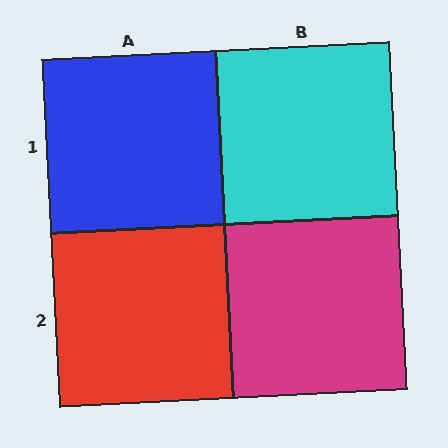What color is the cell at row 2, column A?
Red.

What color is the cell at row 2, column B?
Magenta.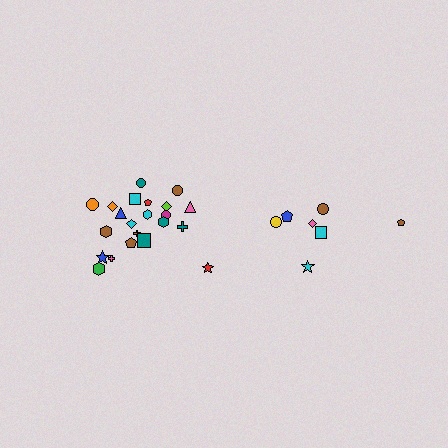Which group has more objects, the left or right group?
The left group.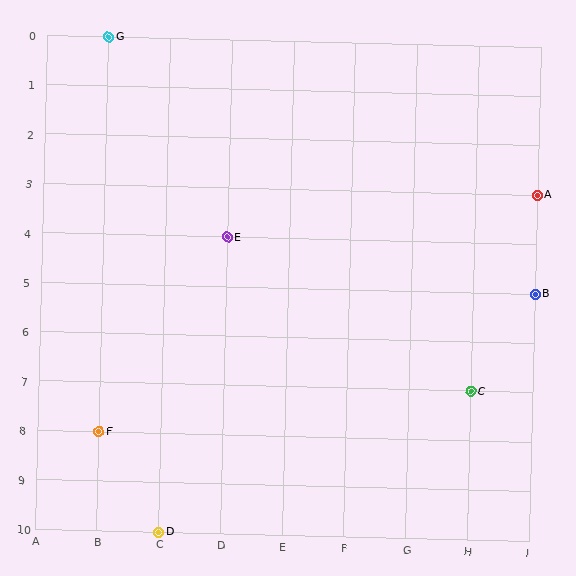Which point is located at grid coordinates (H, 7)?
Point C is at (H, 7).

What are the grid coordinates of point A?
Point A is at grid coordinates (I, 3).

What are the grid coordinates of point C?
Point C is at grid coordinates (H, 7).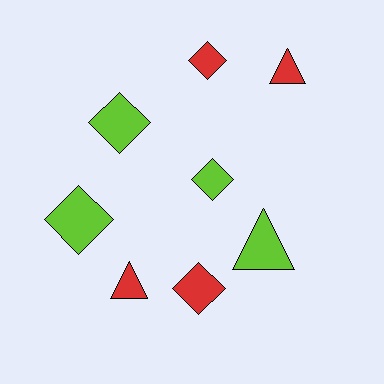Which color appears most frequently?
Red, with 4 objects.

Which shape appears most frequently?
Diamond, with 5 objects.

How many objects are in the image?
There are 8 objects.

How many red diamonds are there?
There are 2 red diamonds.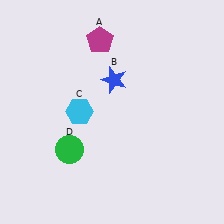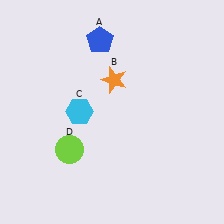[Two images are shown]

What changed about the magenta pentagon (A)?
In Image 1, A is magenta. In Image 2, it changed to blue.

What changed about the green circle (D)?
In Image 1, D is green. In Image 2, it changed to lime.